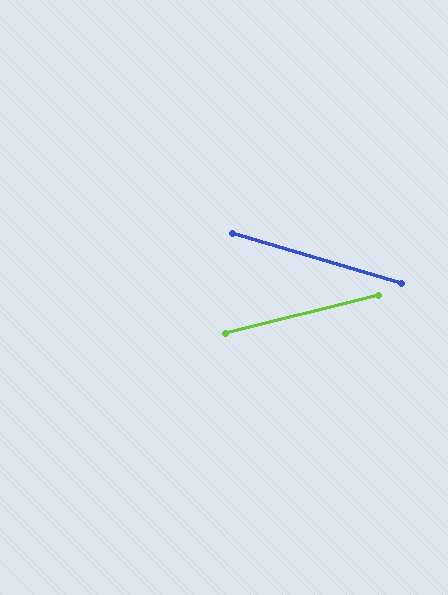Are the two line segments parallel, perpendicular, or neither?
Neither parallel nor perpendicular — they differ by about 31°.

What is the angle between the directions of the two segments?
Approximately 31 degrees.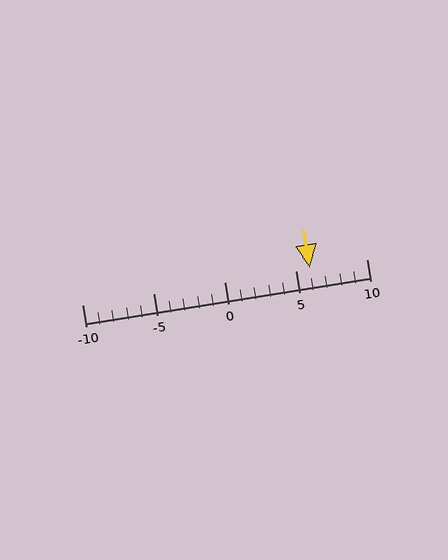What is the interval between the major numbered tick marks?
The major tick marks are spaced 5 units apart.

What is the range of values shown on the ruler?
The ruler shows values from -10 to 10.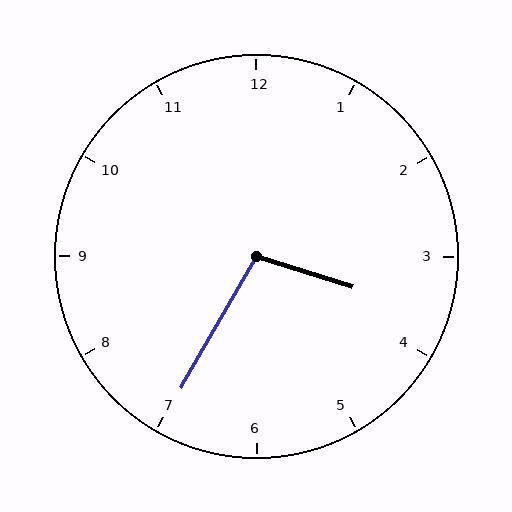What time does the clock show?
3:35.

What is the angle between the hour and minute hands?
Approximately 102 degrees.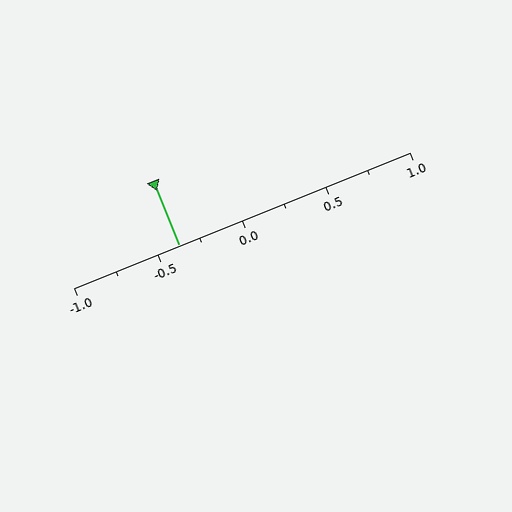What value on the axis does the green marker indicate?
The marker indicates approximately -0.38.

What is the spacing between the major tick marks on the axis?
The major ticks are spaced 0.5 apart.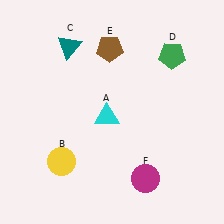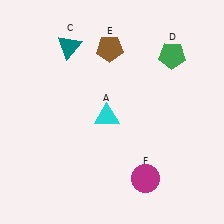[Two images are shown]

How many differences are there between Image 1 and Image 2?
There is 1 difference between the two images.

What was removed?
The yellow circle (B) was removed in Image 2.